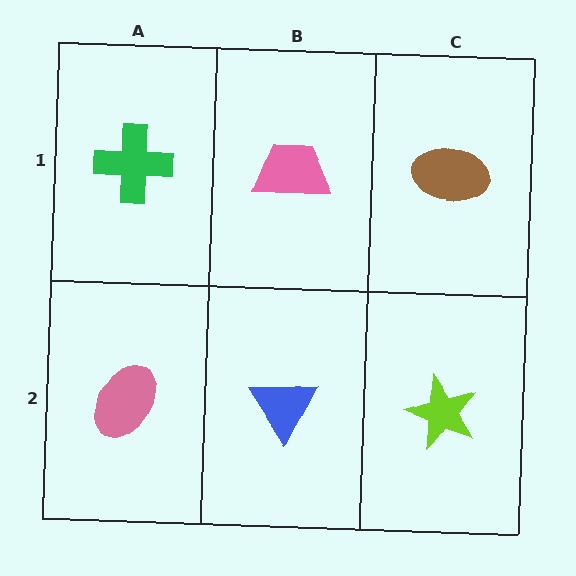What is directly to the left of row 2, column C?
A blue triangle.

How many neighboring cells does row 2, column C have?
2.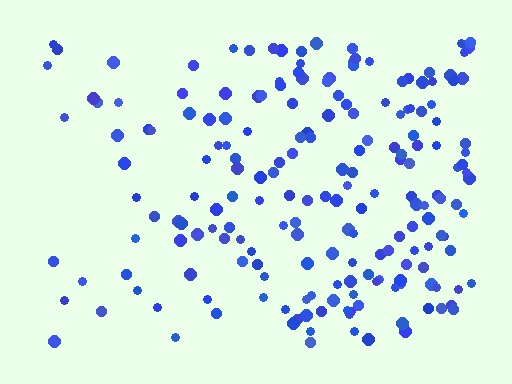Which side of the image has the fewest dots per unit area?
The left.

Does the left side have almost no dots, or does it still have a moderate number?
Still a moderate number, just noticeably fewer than the right.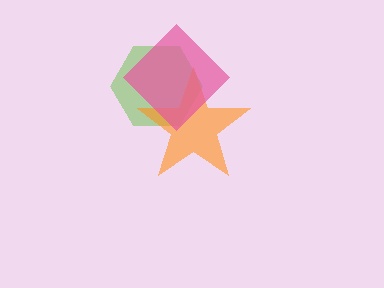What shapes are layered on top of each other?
The layered shapes are: a lime hexagon, an orange star, a pink diamond.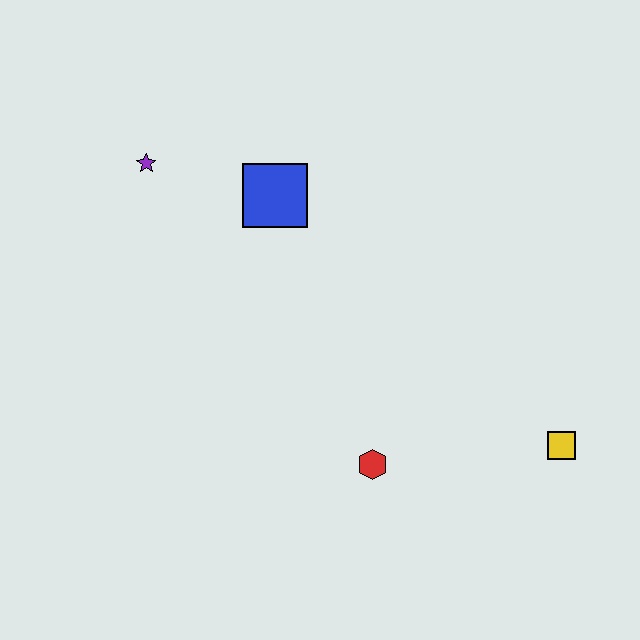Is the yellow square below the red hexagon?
No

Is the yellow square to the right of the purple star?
Yes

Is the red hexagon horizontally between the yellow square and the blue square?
Yes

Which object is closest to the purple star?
The blue square is closest to the purple star.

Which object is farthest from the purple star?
The yellow square is farthest from the purple star.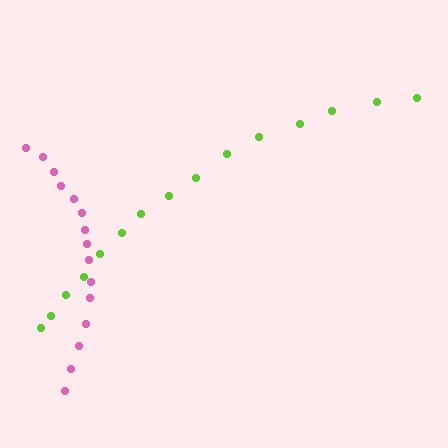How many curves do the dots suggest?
There are 2 distinct paths.